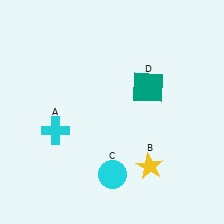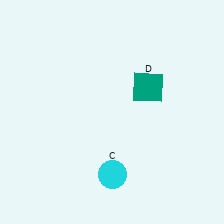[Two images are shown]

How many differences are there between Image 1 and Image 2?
There are 2 differences between the two images.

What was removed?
The yellow star (B), the cyan cross (A) were removed in Image 2.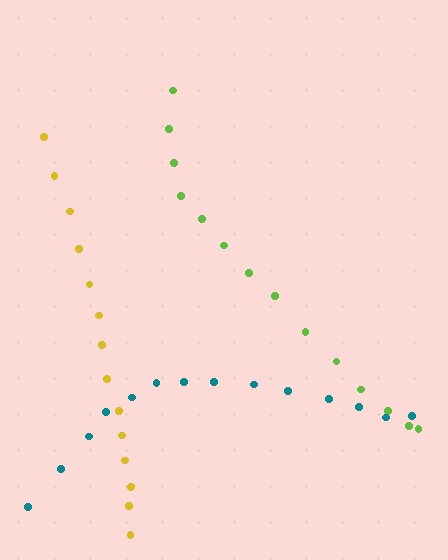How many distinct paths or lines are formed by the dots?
There are 3 distinct paths.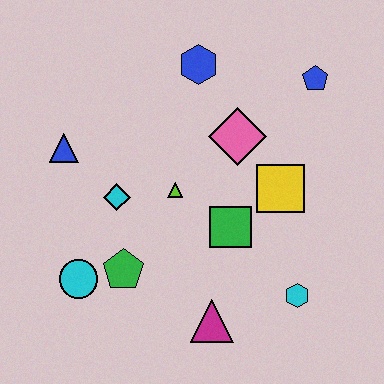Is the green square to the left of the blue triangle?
No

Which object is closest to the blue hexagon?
The pink diamond is closest to the blue hexagon.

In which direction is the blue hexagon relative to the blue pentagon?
The blue hexagon is to the left of the blue pentagon.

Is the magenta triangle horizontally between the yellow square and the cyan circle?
Yes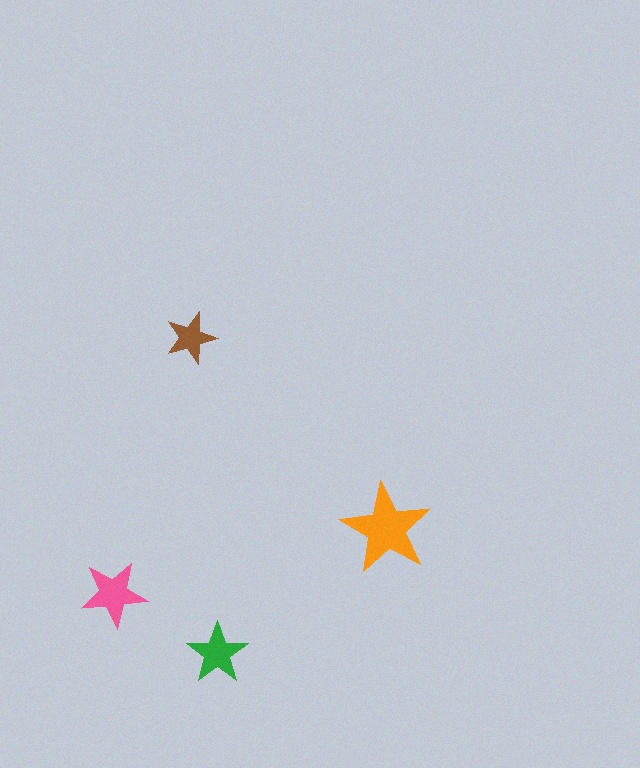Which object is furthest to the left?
The pink star is leftmost.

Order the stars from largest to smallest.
the orange one, the pink one, the green one, the brown one.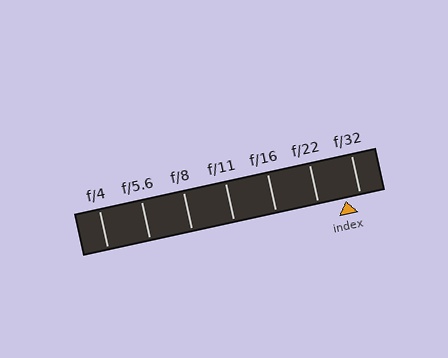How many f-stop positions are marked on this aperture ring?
There are 7 f-stop positions marked.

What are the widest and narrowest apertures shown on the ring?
The widest aperture shown is f/4 and the narrowest is f/32.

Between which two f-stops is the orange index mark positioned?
The index mark is between f/22 and f/32.